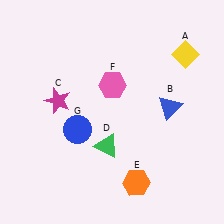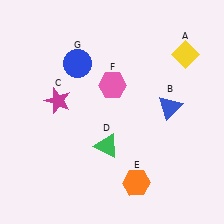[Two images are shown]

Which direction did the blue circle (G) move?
The blue circle (G) moved up.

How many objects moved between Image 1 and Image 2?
1 object moved between the two images.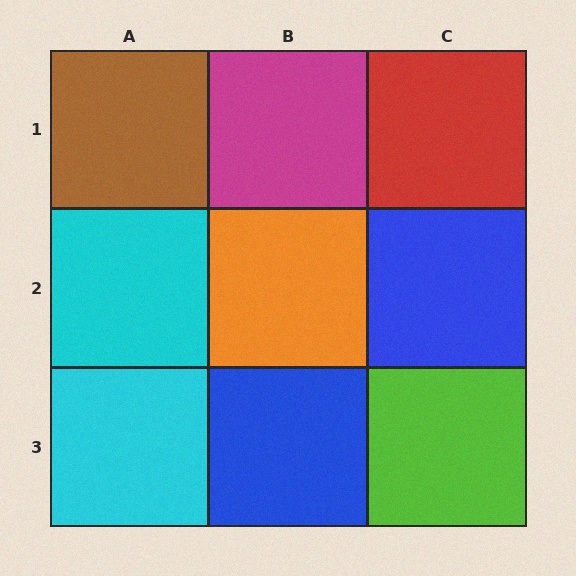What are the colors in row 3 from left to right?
Cyan, blue, lime.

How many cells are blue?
2 cells are blue.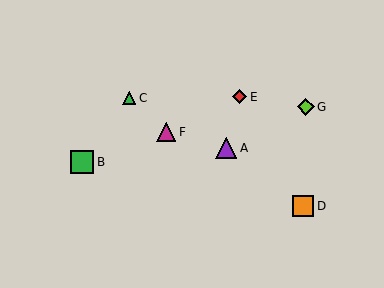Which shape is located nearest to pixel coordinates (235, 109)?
The red diamond (labeled E) at (239, 97) is nearest to that location.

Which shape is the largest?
The green square (labeled B) is the largest.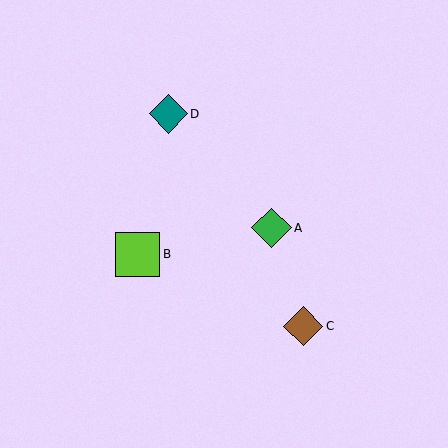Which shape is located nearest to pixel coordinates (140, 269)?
The lime square (labeled B) at (138, 254) is nearest to that location.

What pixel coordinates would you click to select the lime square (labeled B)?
Click at (138, 254) to select the lime square B.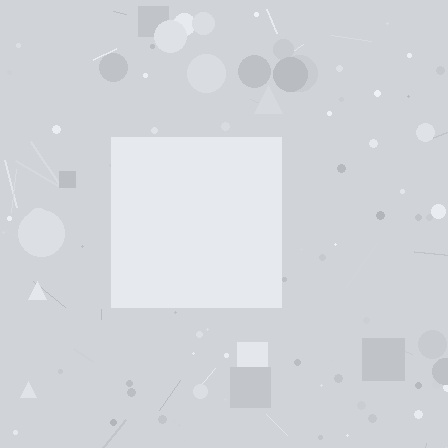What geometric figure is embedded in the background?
A square is embedded in the background.